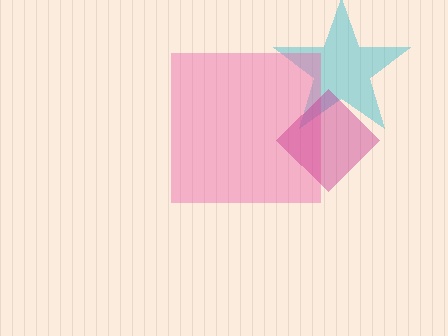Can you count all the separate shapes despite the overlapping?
Yes, there are 3 separate shapes.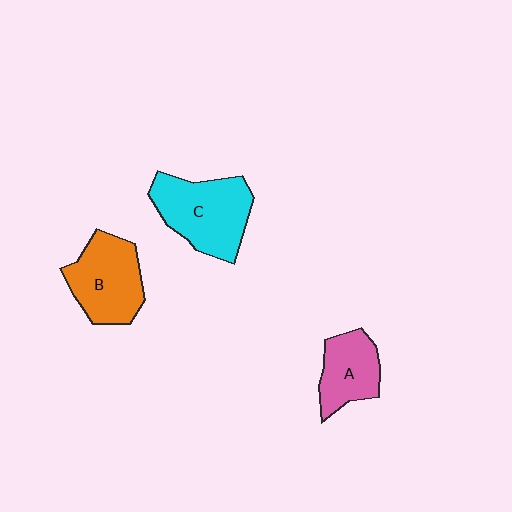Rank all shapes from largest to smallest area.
From largest to smallest: C (cyan), B (orange), A (pink).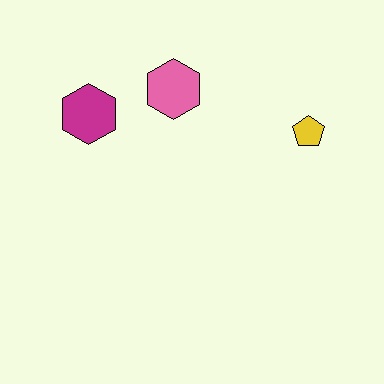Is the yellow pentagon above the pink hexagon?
No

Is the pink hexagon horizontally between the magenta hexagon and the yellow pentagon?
Yes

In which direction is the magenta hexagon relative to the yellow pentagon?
The magenta hexagon is to the left of the yellow pentagon.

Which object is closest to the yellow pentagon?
The pink hexagon is closest to the yellow pentagon.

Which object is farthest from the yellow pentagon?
The magenta hexagon is farthest from the yellow pentagon.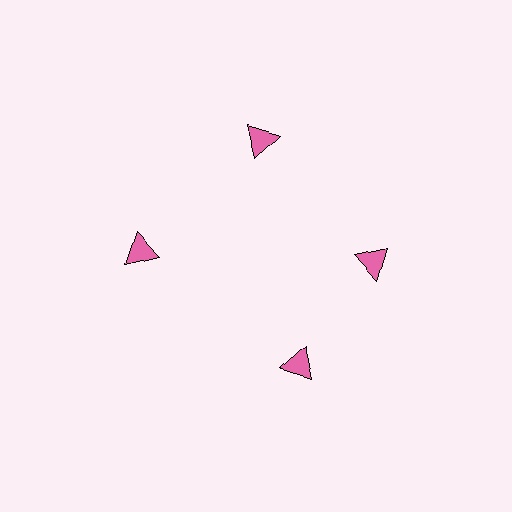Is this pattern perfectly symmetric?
No. The 4 pink triangles are arranged in a ring, but one element near the 6 o'clock position is rotated out of alignment along the ring, breaking the 4-fold rotational symmetry.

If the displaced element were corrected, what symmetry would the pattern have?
It would have 4-fold rotational symmetry — the pattern would map onto itself every 90 degrees.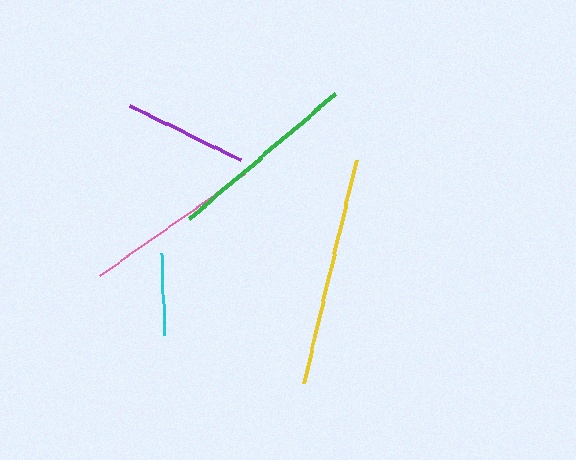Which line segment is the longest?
The yellow line is the longest at approximately 229 pixels.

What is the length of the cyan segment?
The cyan segment is approximately 82 pixels long.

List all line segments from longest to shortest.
From longest to shortest: yellow, green, pink, purple, cyan.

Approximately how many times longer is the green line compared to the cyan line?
The green line is approximately 2.3 times the length of the cyan line.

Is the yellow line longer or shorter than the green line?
The yellow line is longer than the green line.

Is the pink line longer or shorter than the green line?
The green line is longer than the pink line.